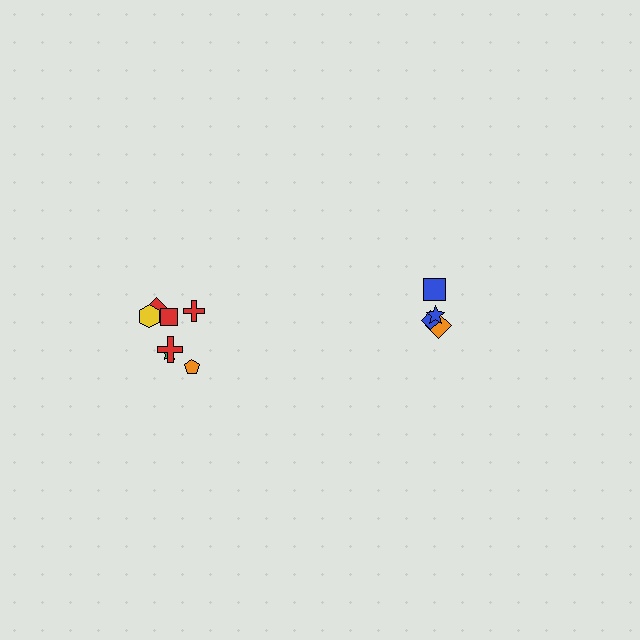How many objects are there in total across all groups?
There are 11 objects.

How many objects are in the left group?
There are 7 objects.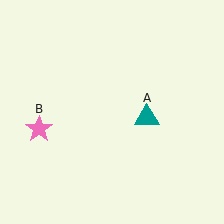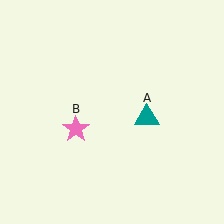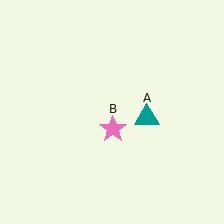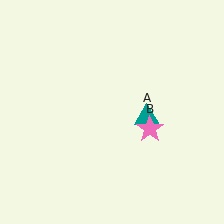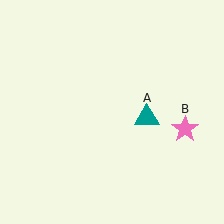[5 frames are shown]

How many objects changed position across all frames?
1 object changed position: pink star (object B).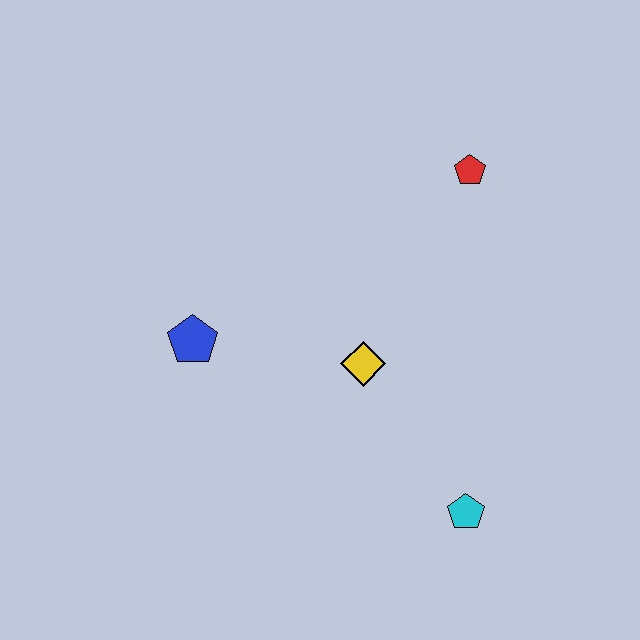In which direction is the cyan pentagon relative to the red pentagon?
The cyan pentagon is below the red pentagon.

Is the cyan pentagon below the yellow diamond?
Yes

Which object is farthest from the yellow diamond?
The red pentagon is farthest from the yellow diamond.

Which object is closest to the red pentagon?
The yellow diamond is closest to the red pentagon.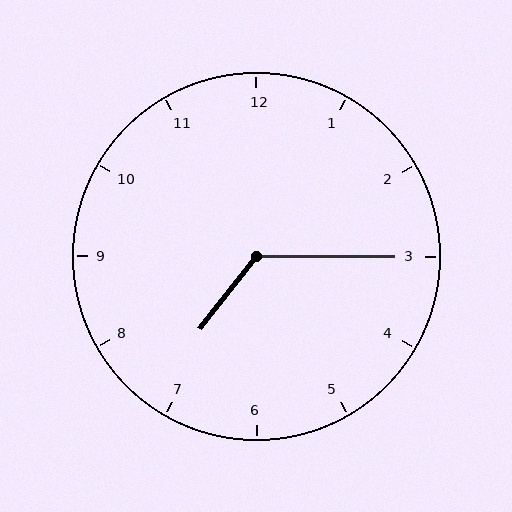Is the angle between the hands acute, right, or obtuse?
It is obtuse.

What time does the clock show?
7:15.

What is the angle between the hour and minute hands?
Approximately 128 degrees.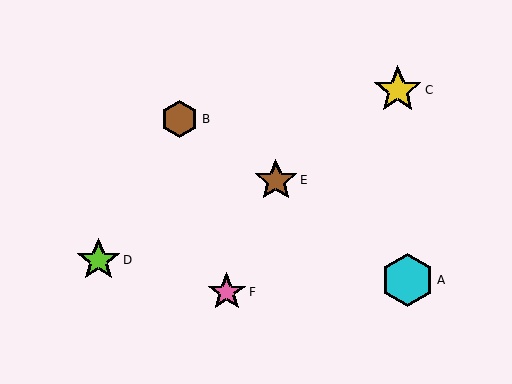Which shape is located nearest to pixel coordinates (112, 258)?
The lime star (labeled D) at (99, 260) is nearest to that location.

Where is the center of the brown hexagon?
The center of the brown hexagon is at (180, 119).